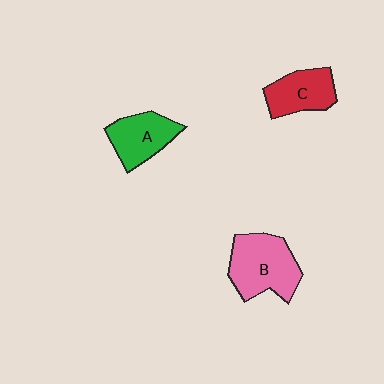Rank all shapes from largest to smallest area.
From largest to smallest: B (pink), A (green), C (red).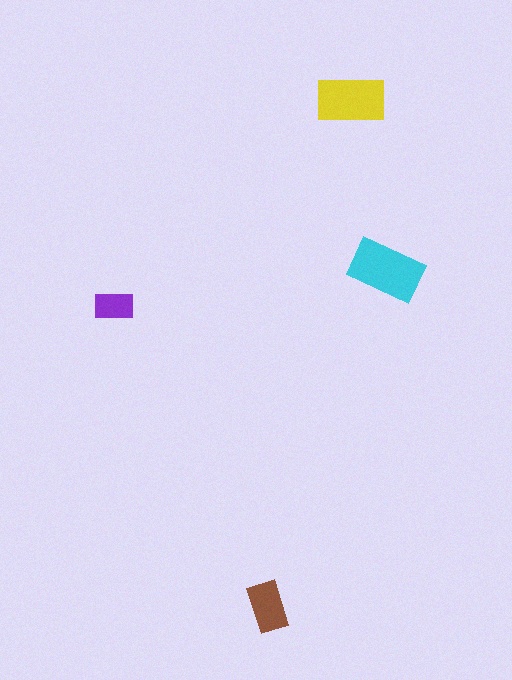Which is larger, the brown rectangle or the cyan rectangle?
The cyan one.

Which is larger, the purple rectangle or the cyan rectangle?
The cyan one.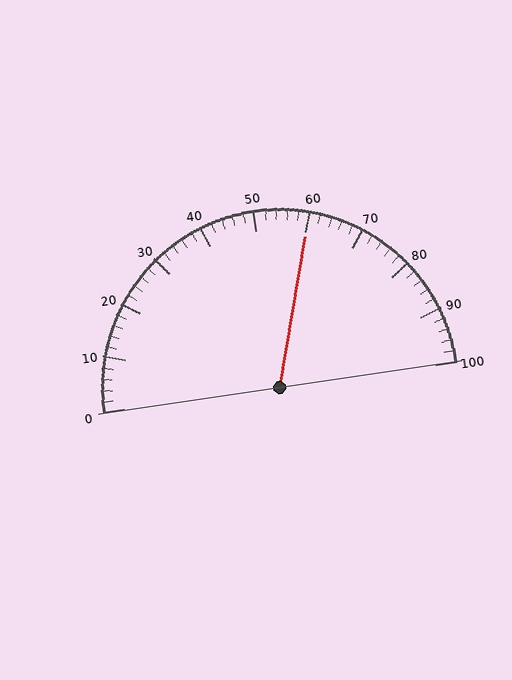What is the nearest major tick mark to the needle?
The nearest major tick mark is 60.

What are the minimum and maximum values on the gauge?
The gauge ranges from 0 to 100.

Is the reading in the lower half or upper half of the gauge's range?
The reading is in the upper half of the range (0 to 100).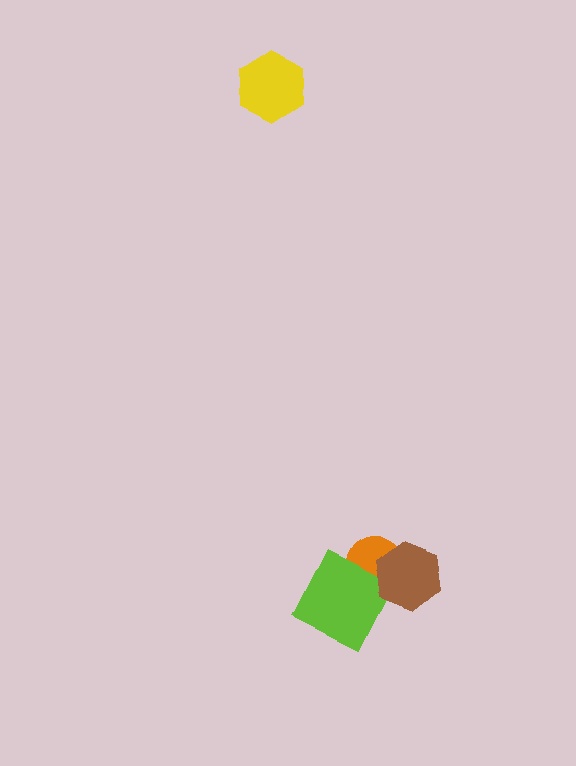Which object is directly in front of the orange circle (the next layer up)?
The lime square is directly in front of the orange circle.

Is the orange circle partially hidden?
Yes, it is partially covered by another shape.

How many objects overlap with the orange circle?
2 objects overlap with the orange circle.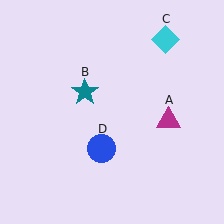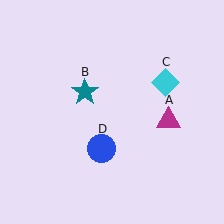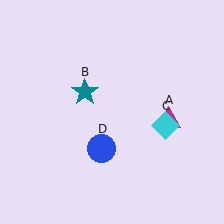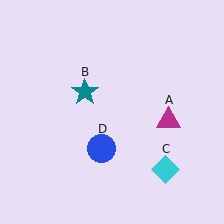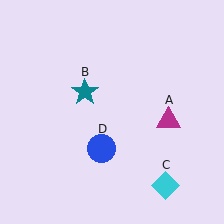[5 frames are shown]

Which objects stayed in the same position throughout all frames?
Magenta triangle (object A) and teal star (object B) and blue circle (object D) remained stationary.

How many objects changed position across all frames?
1 object changed position: cyan diamond (object C).